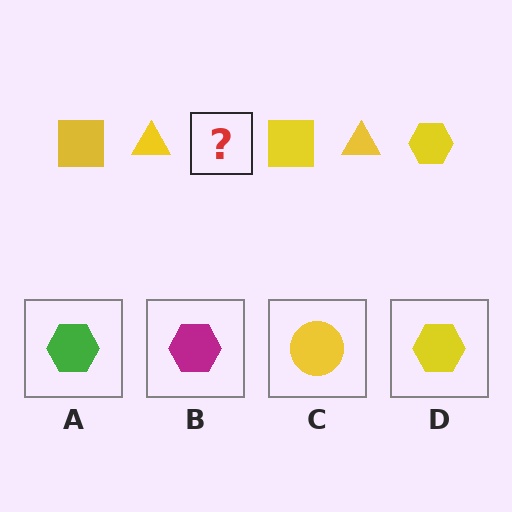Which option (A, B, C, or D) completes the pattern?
D.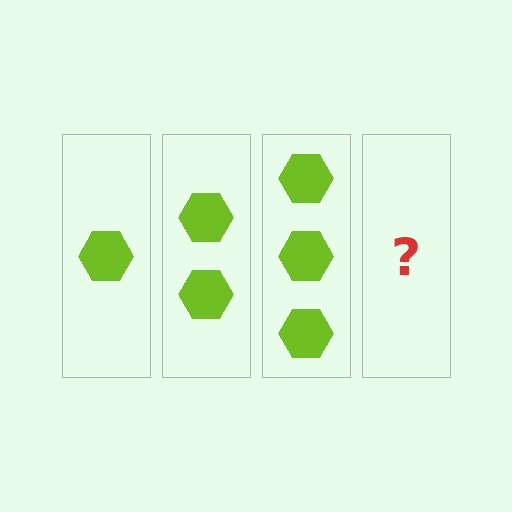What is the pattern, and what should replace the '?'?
The pattern is that each step adds one more hexagon. The '?' should be 4 hexagons.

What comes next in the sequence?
The next element should be 4 hexagons.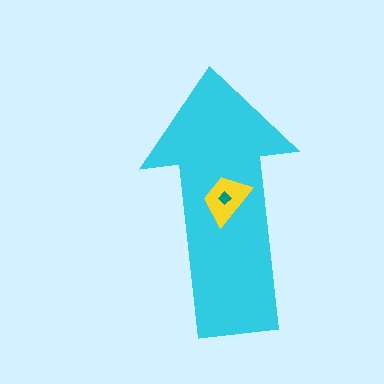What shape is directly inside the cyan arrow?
The yellow trapezoid.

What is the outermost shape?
The cyan arrow.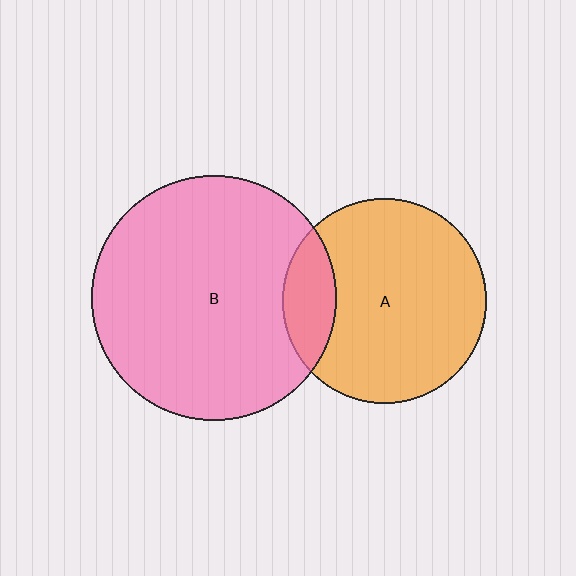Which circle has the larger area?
Circle B (pink).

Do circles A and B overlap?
Yes.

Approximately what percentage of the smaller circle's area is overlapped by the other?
Approximately 15%.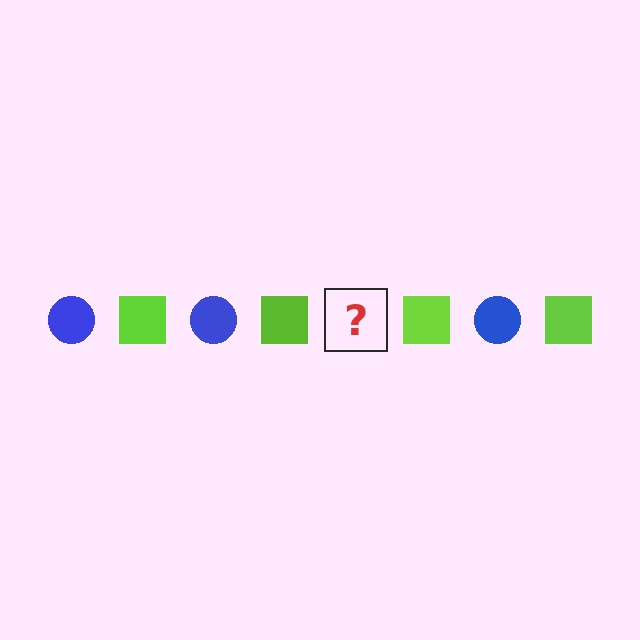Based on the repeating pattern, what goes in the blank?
The blank should be a blue circle.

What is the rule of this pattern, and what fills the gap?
The rule is that the pattern alternates between blue circle and lime square. The gap should be filled with a blue circle.